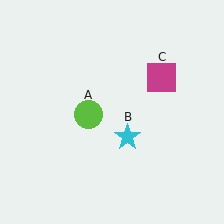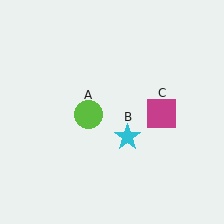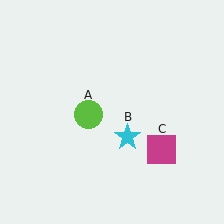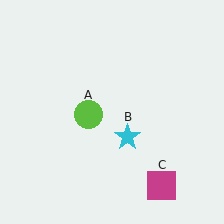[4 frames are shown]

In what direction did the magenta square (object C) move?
The magenta square (object C) moved down.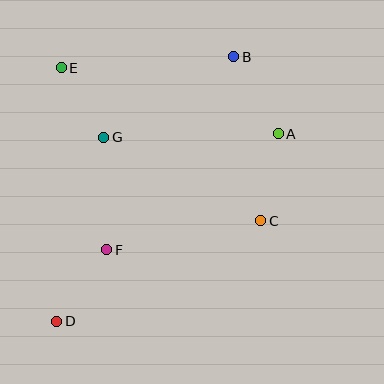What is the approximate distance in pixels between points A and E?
The distance between A and E is approximately 227 pixels.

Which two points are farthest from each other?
Points B and D are farthest from each other.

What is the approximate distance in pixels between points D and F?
The distance between D and F is approximately 87 pixels.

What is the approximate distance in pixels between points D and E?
The distance between D and E is approximately 253 pixels.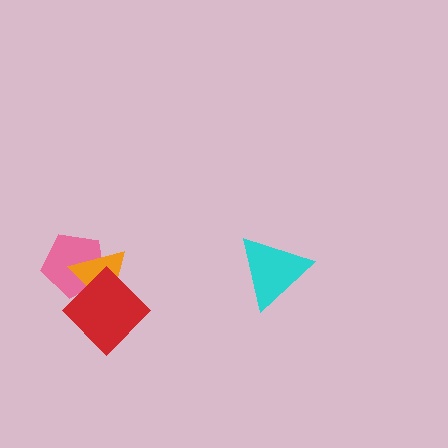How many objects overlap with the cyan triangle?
0 objects overlap with the cyan triangle.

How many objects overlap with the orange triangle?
2 objects overlap with the orange triangle.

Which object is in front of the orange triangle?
The red diamond is in front of the orange triangle.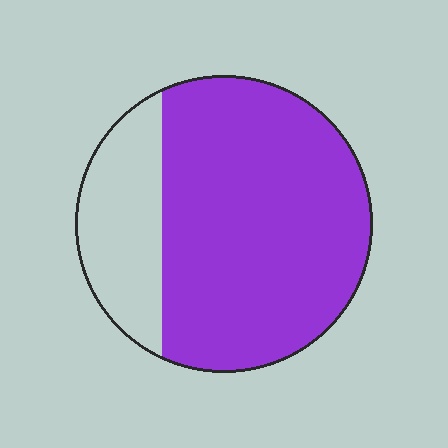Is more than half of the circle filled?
Yes.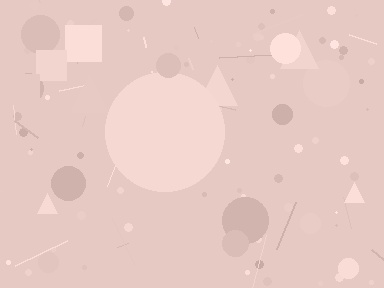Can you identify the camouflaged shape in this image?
The camouflaged shape is a circle.